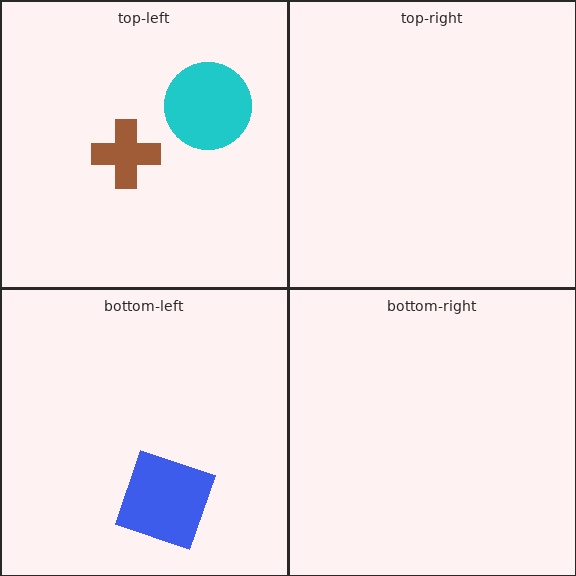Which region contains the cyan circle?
The top-left region.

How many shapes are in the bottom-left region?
1.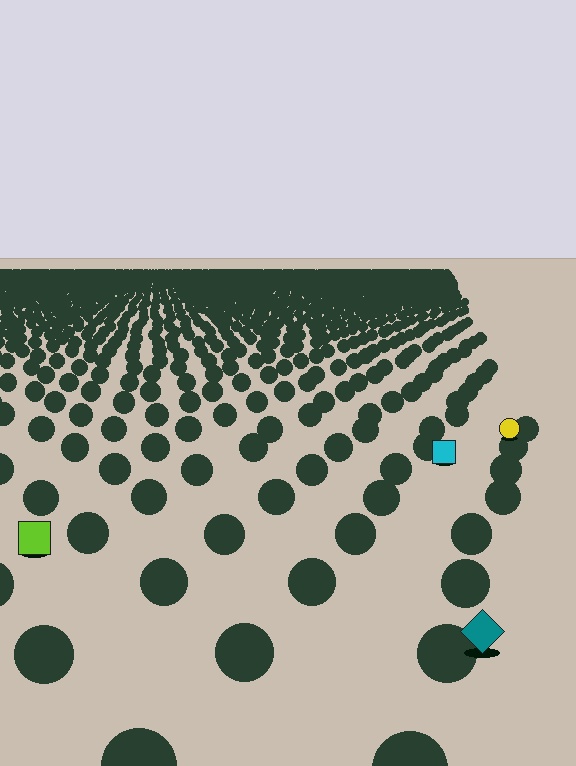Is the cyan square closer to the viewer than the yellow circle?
Yes. The cyan square is closer — you can tell from the texture gradient: the ground texture is coarser near it.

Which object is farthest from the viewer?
The yellow circle is farthest from the viewer. It appears smaller and the ground texture around it is denser.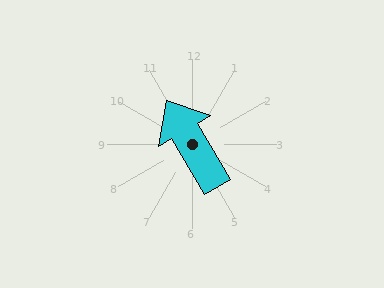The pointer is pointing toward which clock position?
Roughly 11 o'clock.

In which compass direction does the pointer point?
Northwest.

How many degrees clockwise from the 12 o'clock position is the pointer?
Approximately 330 degrees.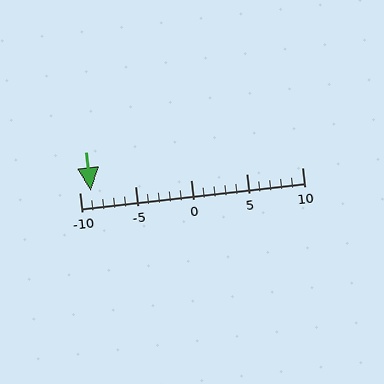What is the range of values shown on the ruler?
The ruler shows values from -10 to 10.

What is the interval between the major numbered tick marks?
The major tick marks are spaced 5 units apart.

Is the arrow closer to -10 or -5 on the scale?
The arrow is closer to -10.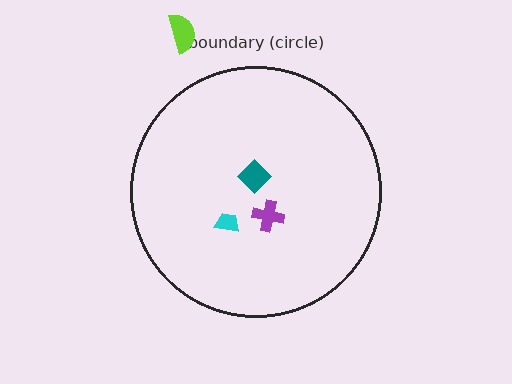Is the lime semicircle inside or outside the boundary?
Outside.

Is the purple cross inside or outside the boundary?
Inside.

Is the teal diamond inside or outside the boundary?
Inside.